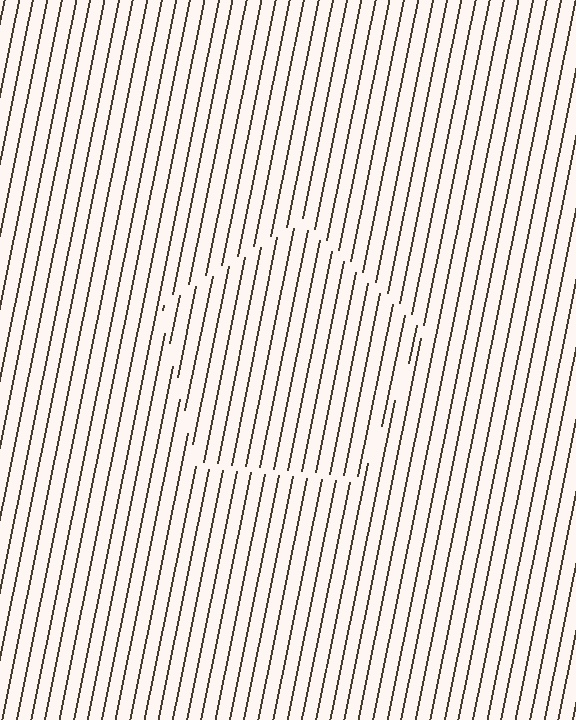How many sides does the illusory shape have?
5 sides — the line-ends trace a pentagon.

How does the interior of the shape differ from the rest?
The interior of the shape contains the same grating, shifted by half a period — the contour is defined by the phase discontinuity where line-ends from the inner and outer gratings abut.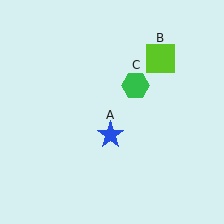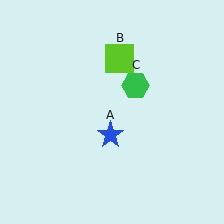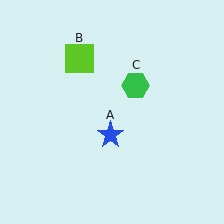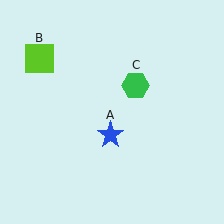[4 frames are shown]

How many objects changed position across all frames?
1 object changed position: lime square (object B).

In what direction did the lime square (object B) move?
The lime square (object B) moved left.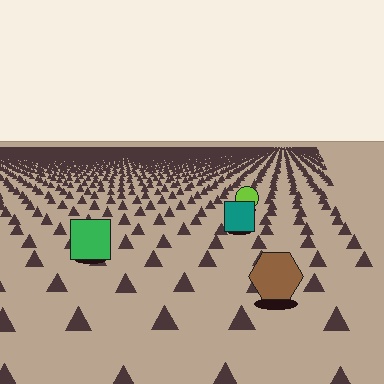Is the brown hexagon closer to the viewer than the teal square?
Yes. The brown hexagon is closer — you can tell from the texture gradient: the ground texture is coarser near it.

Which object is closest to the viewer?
The brown hexagon is closest. The texture marks near it are larger and more spread out.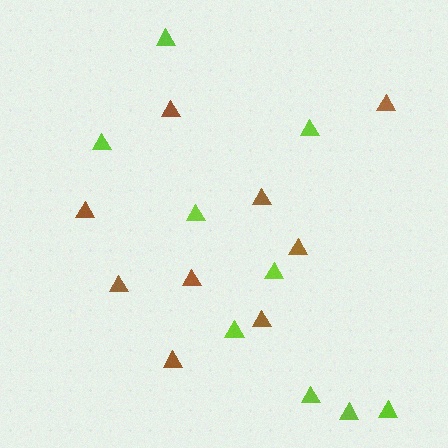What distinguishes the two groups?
There are 2 groups: one group of brown triangles (9) and one group of lime triangles (9).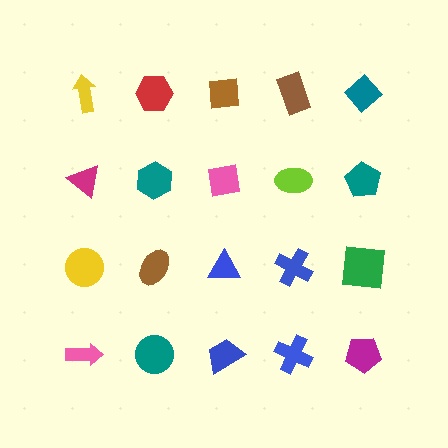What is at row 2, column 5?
A teal pentagon.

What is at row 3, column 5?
A green square.